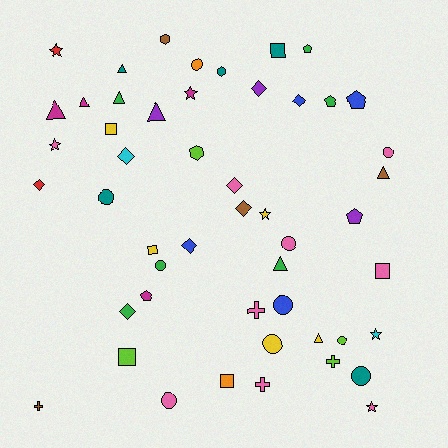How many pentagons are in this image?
There are 5 pentagons.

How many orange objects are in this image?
There are 2 orange objects.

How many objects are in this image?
There are 50 objects.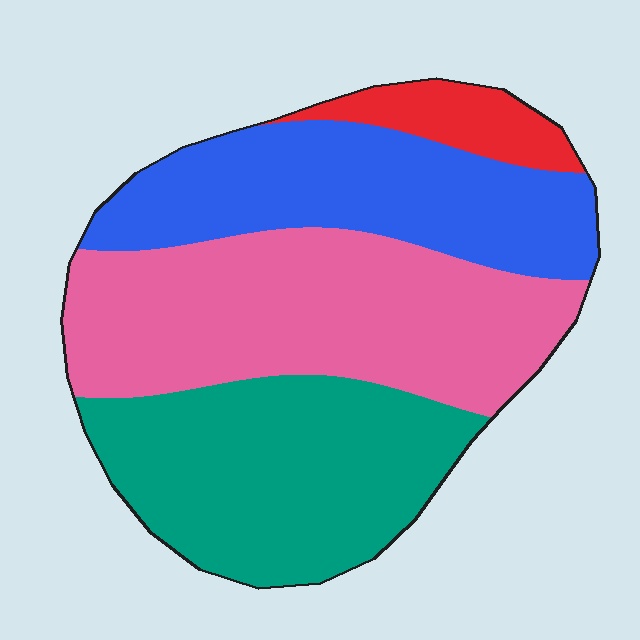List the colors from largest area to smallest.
From largest to smallest: pink, teal, blue, red.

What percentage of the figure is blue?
Blue takes up about one quarter (1/4) of the figure.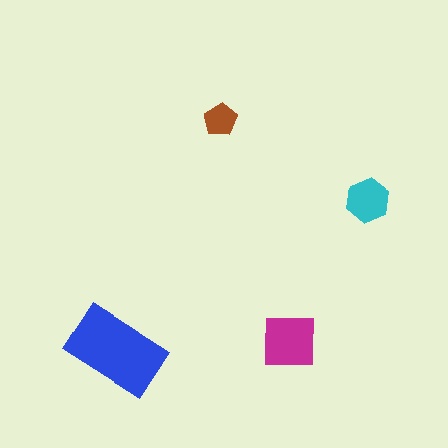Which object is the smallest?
The brown pentagon.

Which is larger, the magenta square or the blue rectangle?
The blue rectangle.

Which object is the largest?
The blue rectangle.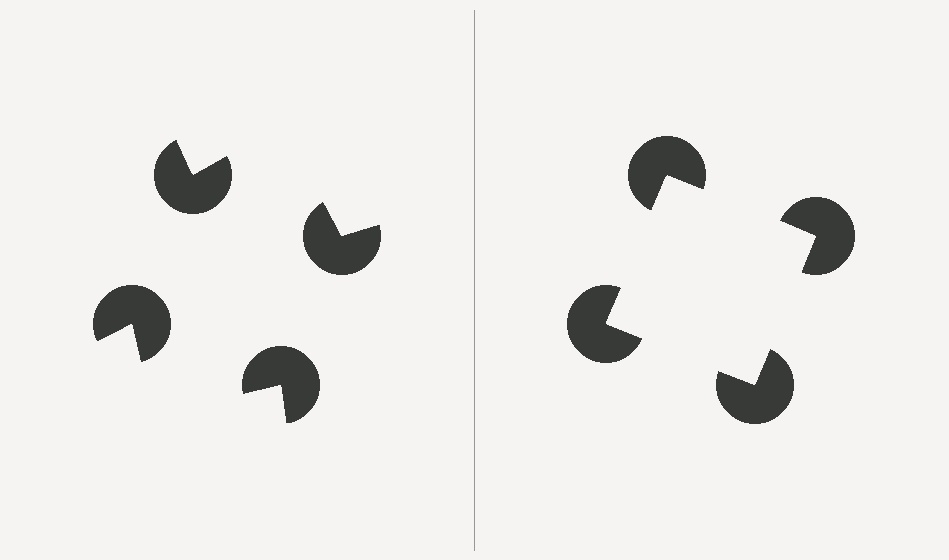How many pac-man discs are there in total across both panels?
8 — 4 on each side.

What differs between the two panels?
The pac-man discs are positioned identically on both sides; only the wedge orientations differ. On the right they align to a square; on the left they are misaligned.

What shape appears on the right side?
An illusory square.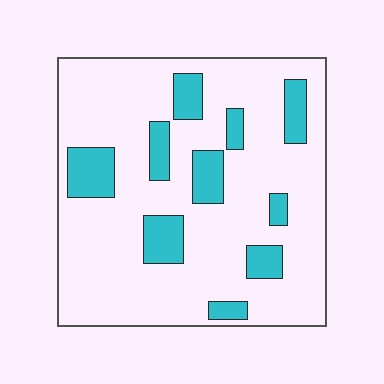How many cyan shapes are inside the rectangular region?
10.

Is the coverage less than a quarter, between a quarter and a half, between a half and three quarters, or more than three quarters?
Less than a quarter.